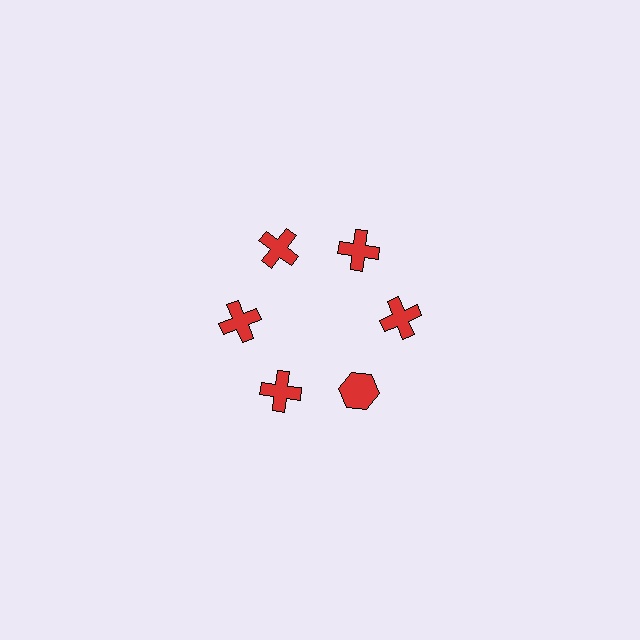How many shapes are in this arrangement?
There are 6 shapes arranged in a ring pattern.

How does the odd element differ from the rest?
It has a different shape: hexagon instead of cross.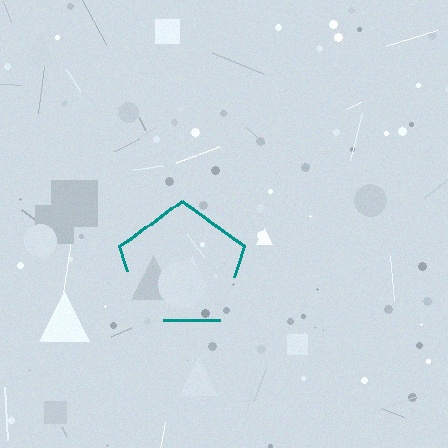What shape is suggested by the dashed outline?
The dashed outline suggests a pentagon.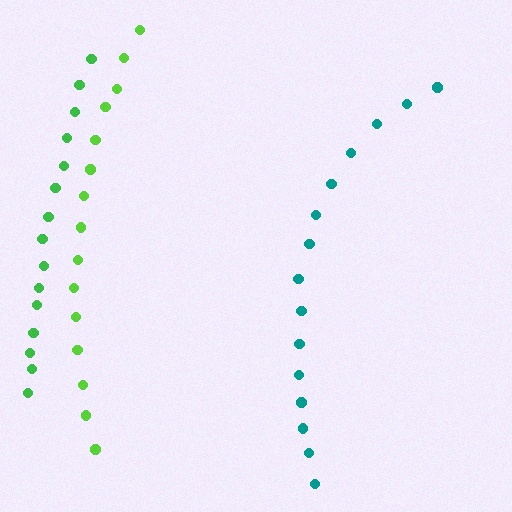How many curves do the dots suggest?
There are 3 distinct paths.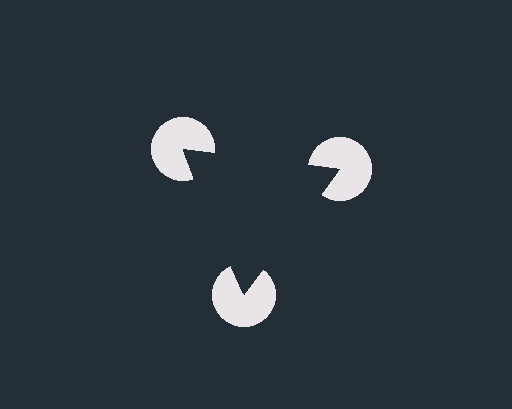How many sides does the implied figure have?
3 sides.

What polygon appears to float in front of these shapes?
An illusory triangle — its edges are inferred from the aligned wedge cuts in the pac-man discs, not physically drawn.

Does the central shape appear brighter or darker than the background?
It typically appears slightly darker than the background, even though no actual brightness change is drawn.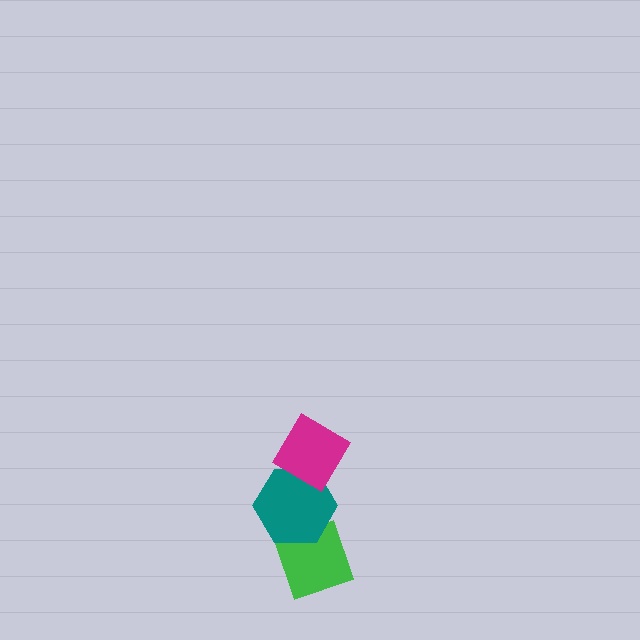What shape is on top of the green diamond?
The teal hexagon is on top of the green diamond.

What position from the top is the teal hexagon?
The teal hexagon is 2nd from the top.